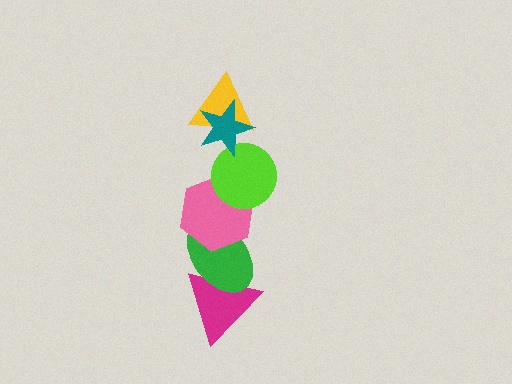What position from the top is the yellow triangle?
The yellow triangle is 2nd from the top.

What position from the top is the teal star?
The teal star is 1st from the top.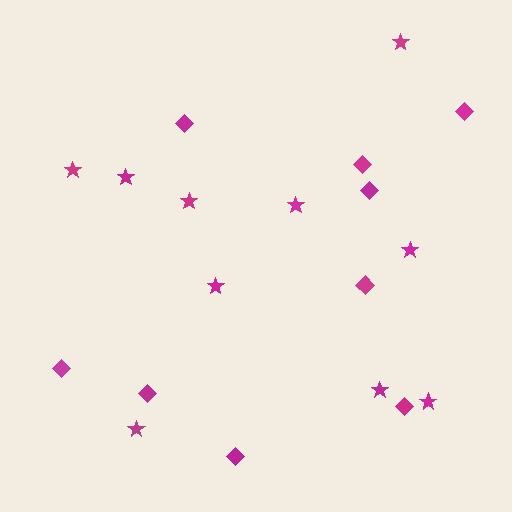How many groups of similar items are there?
There are 2 groups: one group of diamonds (9) and one group of stars (10).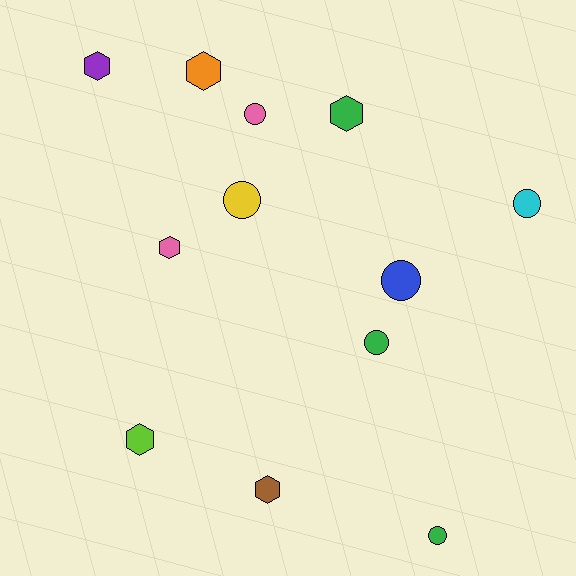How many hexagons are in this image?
There are 6 hexagons.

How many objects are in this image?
There are 12 objects.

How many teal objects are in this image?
There are no teal objects.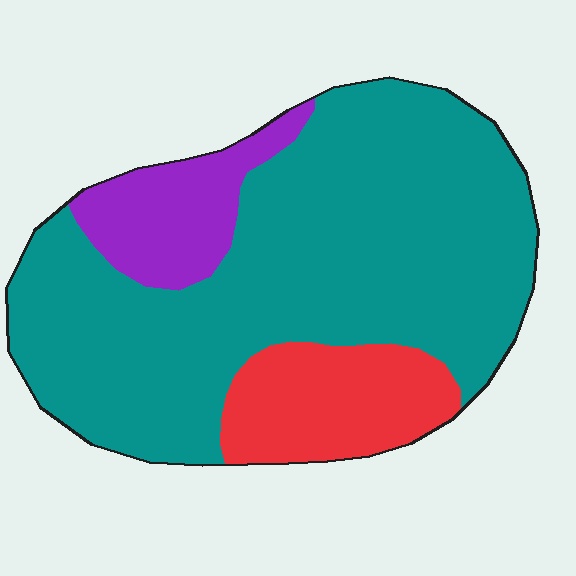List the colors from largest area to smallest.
From largest to smallest: teal, red, purple.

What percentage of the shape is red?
Red covers roughly 15% of the shape.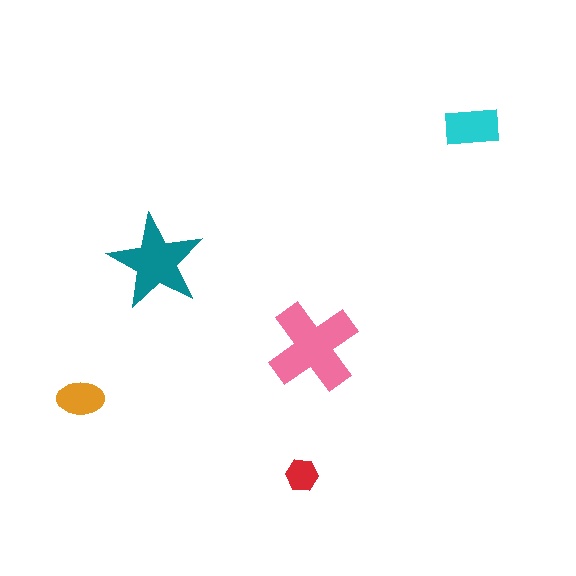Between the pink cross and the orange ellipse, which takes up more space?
The pink cross.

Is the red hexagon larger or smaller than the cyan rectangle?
Smaller.